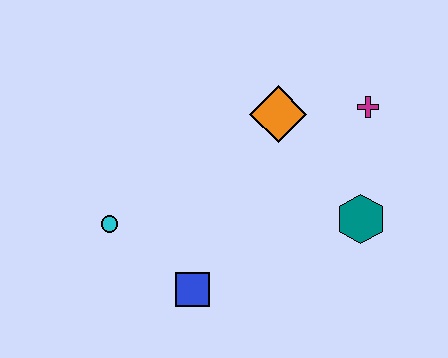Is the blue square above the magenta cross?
No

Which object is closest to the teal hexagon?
The magenta cross is closest to the teal hexagon.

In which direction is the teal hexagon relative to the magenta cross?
The teal hexagon is below the magenta cross.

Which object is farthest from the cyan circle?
The magenta cross is farthest from the cyan circle.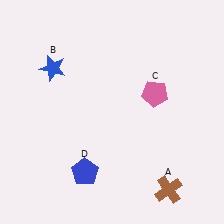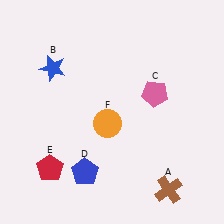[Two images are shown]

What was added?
A red pentagon (E), an orange circle (F) were added in Image 2.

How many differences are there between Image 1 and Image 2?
There are 2 differences between the two images.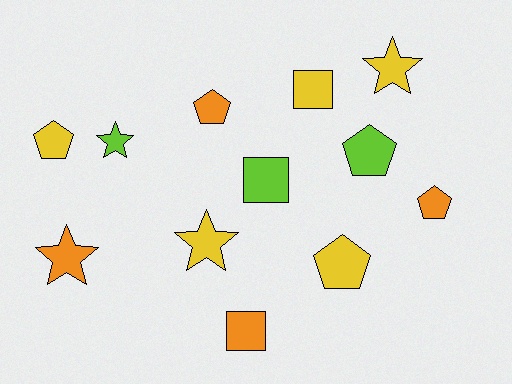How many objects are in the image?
There are 12 objects.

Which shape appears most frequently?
Pentagon, with 5 objects.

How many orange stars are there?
There is 1 orange star.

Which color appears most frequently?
Yellow, with 5 objects.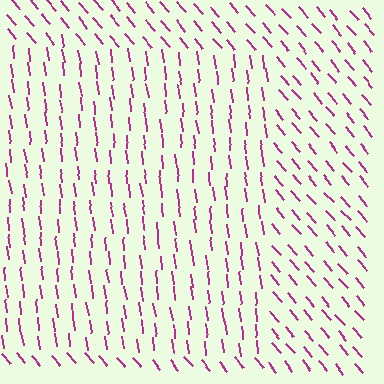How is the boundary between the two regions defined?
The boundary is defined purely by a change in line orientation (approximately 34 degrees difference). All lines are the same color and thickness.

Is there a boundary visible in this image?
Yes, there is a texture boundary formed by a change in line orientation.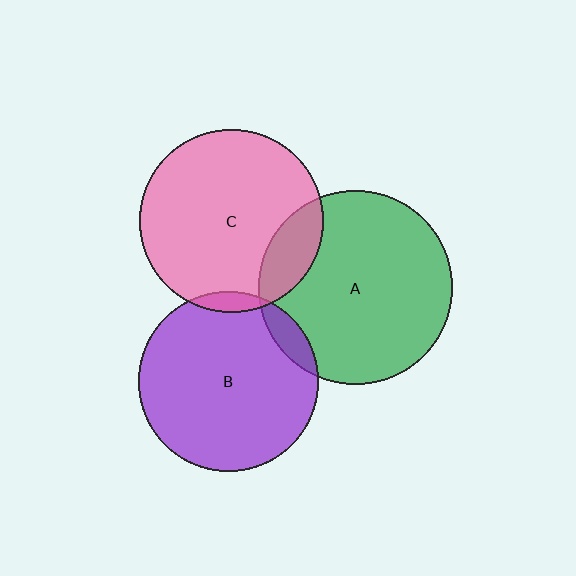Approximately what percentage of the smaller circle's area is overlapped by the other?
Approximately 15%.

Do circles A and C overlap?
Yes.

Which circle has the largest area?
Circle A (green).